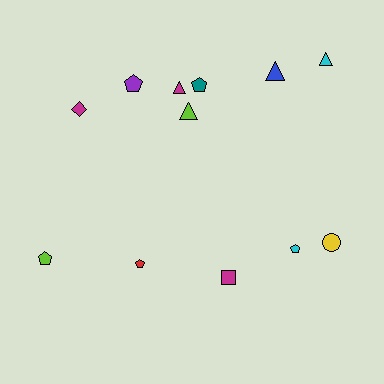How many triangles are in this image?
There are 4 triangles.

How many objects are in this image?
There are 12 objects.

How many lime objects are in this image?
There are 2 lime objects.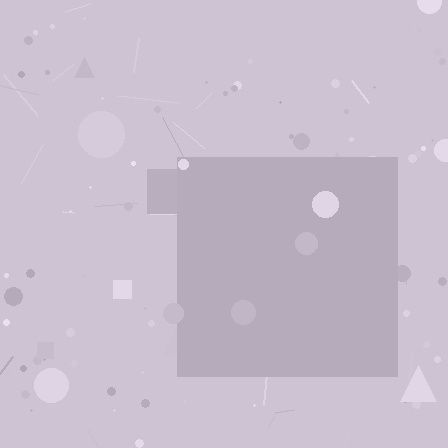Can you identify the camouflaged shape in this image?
The camouflaged shape is a square.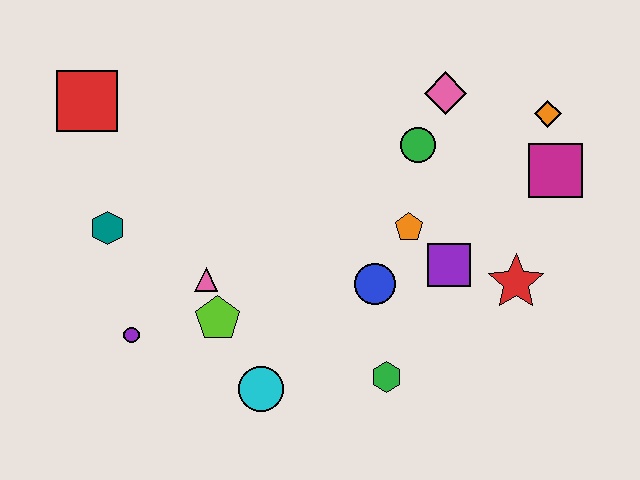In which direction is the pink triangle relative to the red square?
The pink triangle is below the red square.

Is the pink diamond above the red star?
Yes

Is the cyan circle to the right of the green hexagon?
No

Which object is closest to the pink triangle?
The lime pentagon is closest to the pink triangle.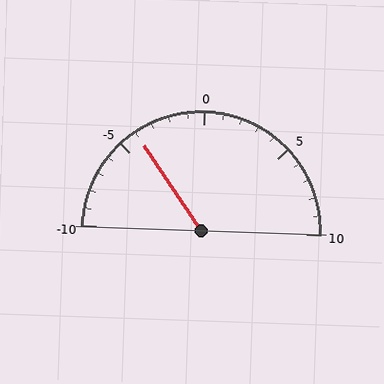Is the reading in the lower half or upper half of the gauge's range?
The reading is in the lower half of the range (-10 to 10).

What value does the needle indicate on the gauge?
The needle indicates approximately -4.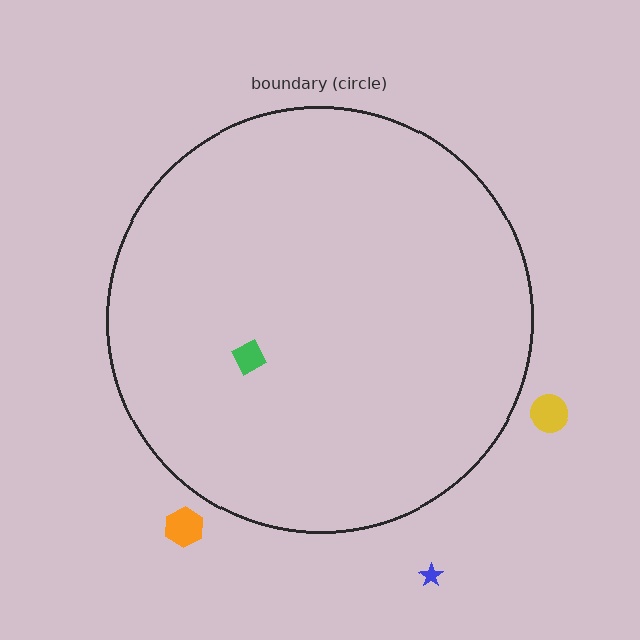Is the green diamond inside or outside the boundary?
Inside.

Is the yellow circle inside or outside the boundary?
Outside.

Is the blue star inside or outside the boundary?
Outside.